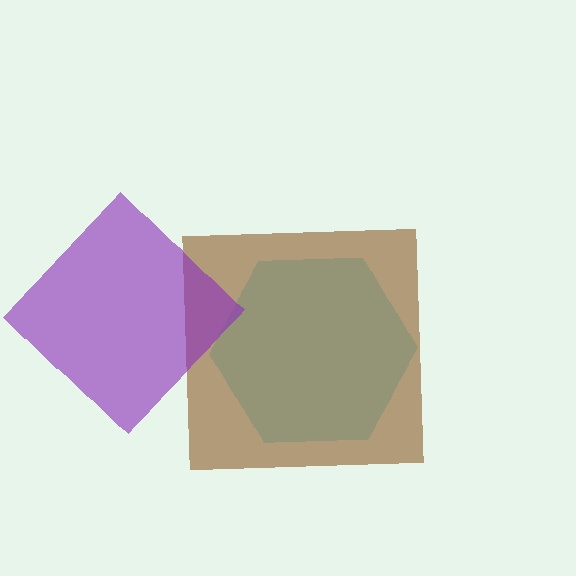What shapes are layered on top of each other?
The layered shapes are: a cyan hexagon, a brown square, a purple diamond.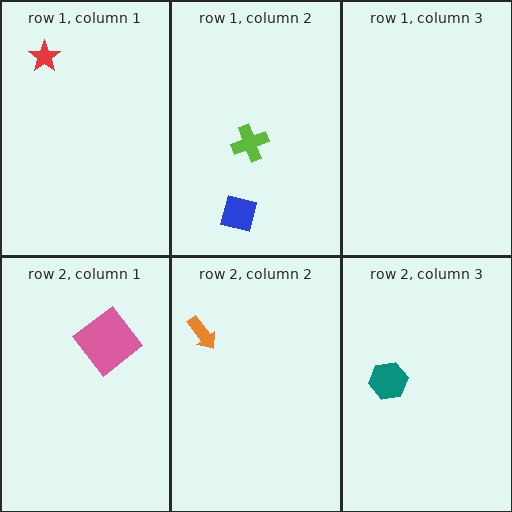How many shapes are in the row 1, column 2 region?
2.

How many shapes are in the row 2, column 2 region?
1.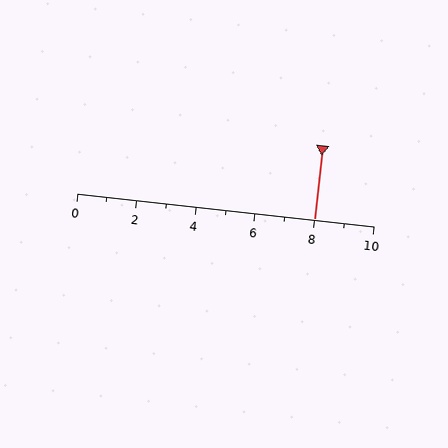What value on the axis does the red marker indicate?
The marker indicates approximately 8.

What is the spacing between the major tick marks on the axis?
The major ticks are spaced 2 apart.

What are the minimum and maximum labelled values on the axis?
The axis runs from 0 to 10.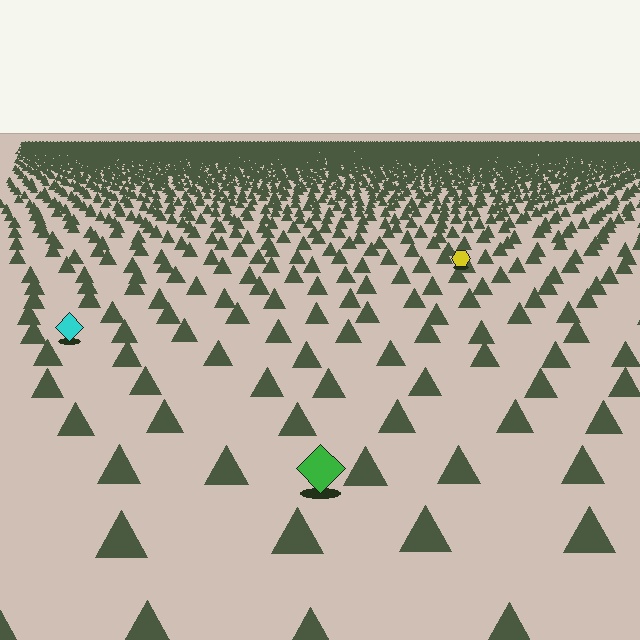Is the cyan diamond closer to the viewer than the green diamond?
No. The green diamond is closer — you can tell from the texture gradient: the ground texture is coarser near it.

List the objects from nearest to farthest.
From nearest to farthest: the green diamond, the cyan diamond, the yellow hexagon.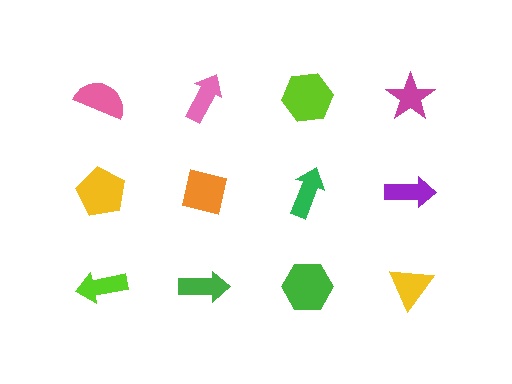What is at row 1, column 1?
A pink semicircle.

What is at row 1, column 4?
A magenta star.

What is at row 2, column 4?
A purple arrow.